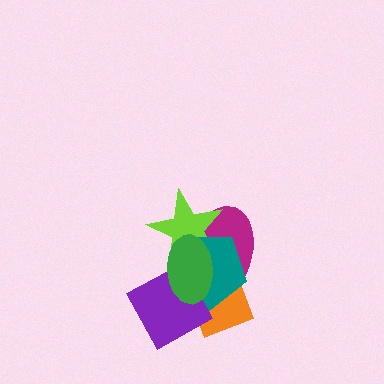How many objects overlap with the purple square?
4 objects overlap with the purple square.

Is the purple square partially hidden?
Yes, it is partially covered by another shape.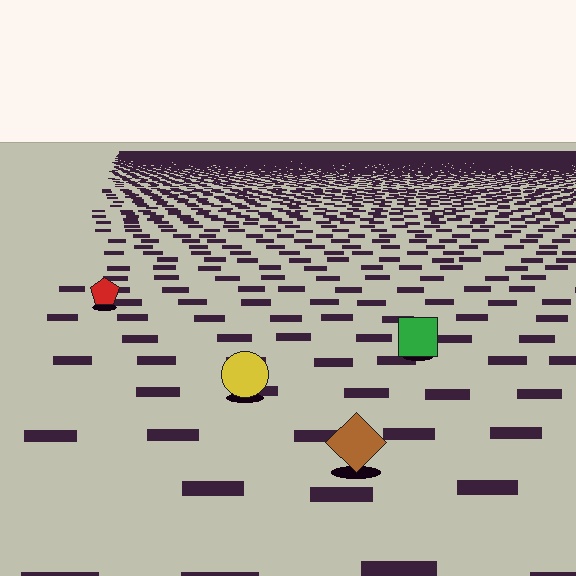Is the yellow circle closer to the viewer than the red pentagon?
Yes. The yellow circle is closer — you can tell from the texture gradient: the ground texture is coarser near it.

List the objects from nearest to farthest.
From nearest to farthest: the brown diamond, the yellow circle, the green square, the red pentagon.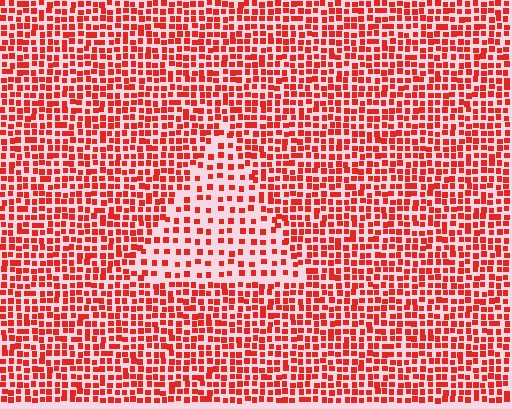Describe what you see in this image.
The image contains small red elements arranged at two different densities. A triangle-shaped region is visible where the elements are less densely packed than the surrounding area.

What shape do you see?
I see a triangle.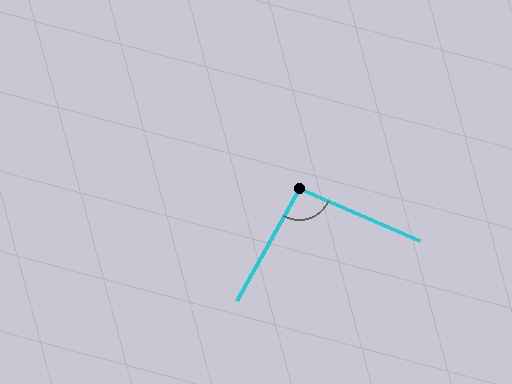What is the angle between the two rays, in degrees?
Approximately 96 degrees.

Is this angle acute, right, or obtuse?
It is obtuse.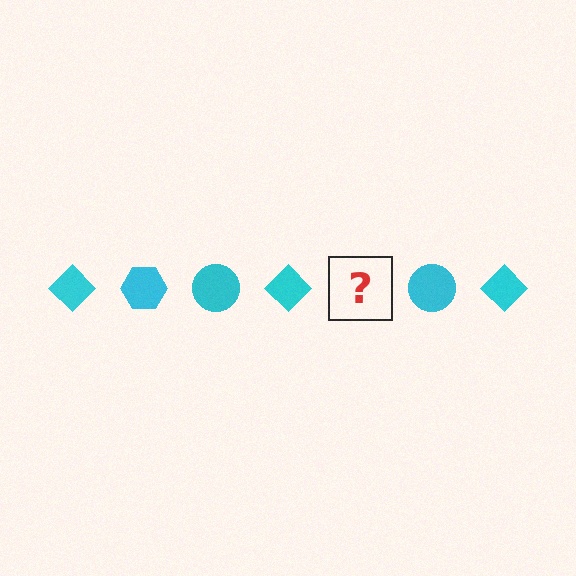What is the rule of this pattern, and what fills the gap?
The rule is that the pattern cycles through diamond, hexagon, circle shapes in cyan. The gap should be filled with a cyan hexagon.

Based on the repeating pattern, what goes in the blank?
The blank should be a cyan hexagon.